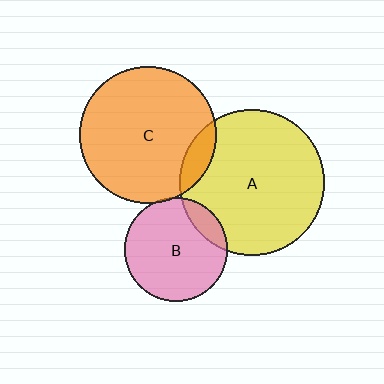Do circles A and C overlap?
Yes.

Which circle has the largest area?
Circle A (yellow).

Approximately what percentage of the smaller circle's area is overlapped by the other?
Approximately 10%.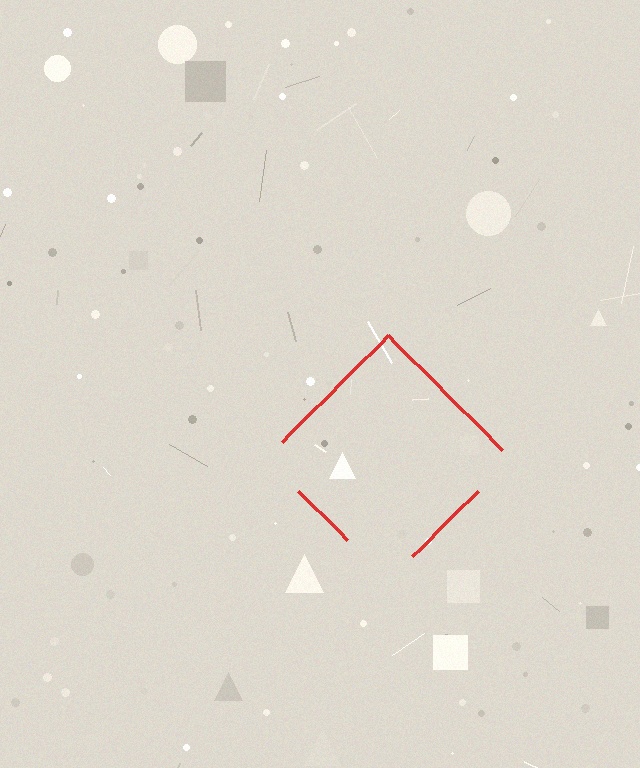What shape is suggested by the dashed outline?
The dashed outline suggests a diamond.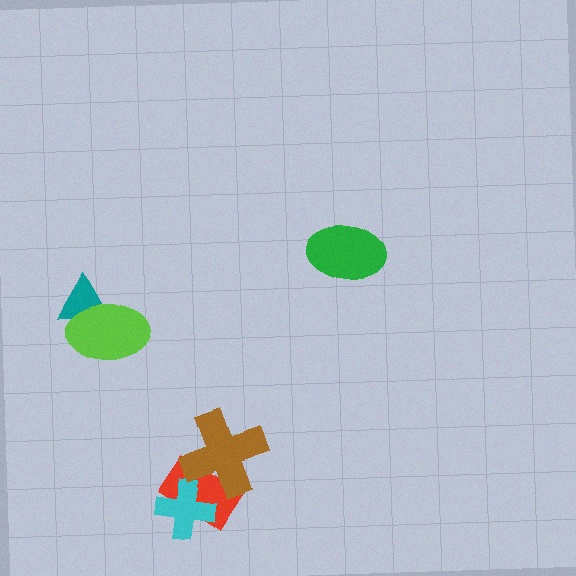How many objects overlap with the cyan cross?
1 object overlaps with the cyan cross.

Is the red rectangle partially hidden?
Yes, it is partially covered by another shape.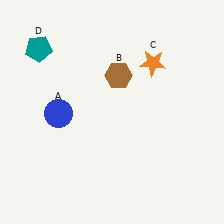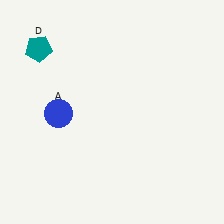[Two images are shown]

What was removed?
The brown hexagon (B), the orange star (C) were removed in Image 2.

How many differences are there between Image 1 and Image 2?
There are 2 differences between the two images.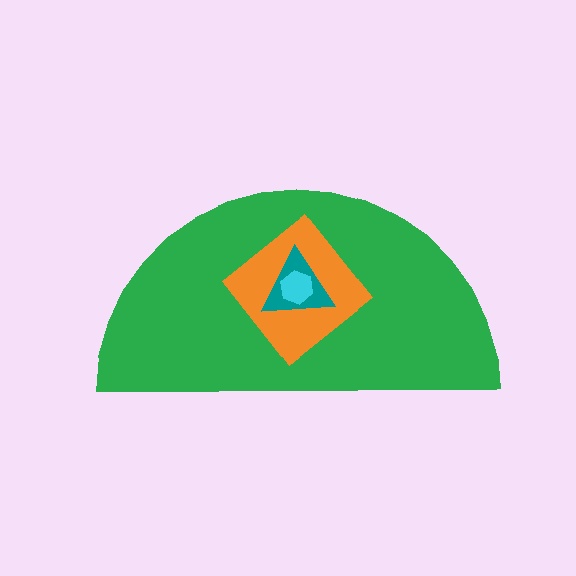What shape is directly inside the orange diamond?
The teal triangle.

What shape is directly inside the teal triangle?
The cyan hexagon.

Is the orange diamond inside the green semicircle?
Yes.